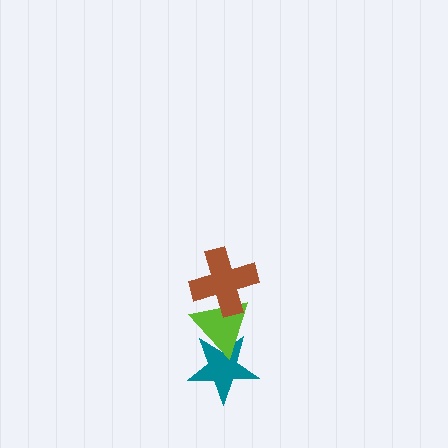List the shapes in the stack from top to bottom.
From top to bottom: the brown cross, the lime triangle, the teal star.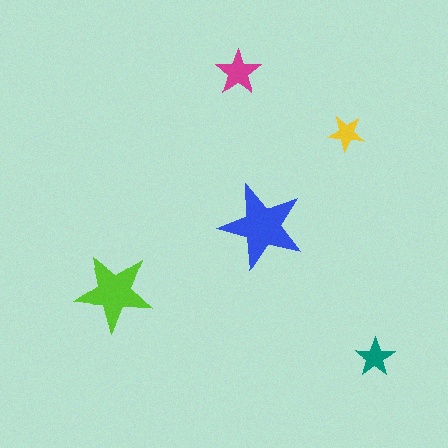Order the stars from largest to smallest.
the blue one, the lime one, the magenta one, the teal one, the yellow one.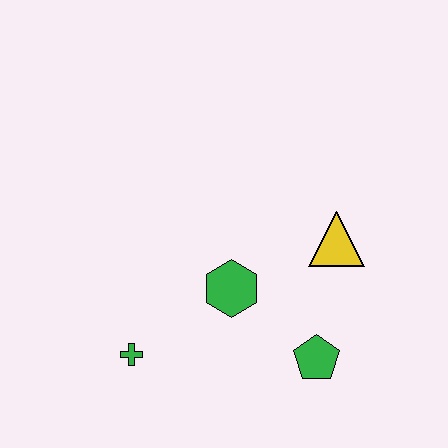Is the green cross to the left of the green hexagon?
Yes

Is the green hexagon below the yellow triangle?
Yes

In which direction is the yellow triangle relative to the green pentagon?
The yellow triangle is above the green pentagon.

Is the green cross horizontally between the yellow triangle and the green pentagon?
No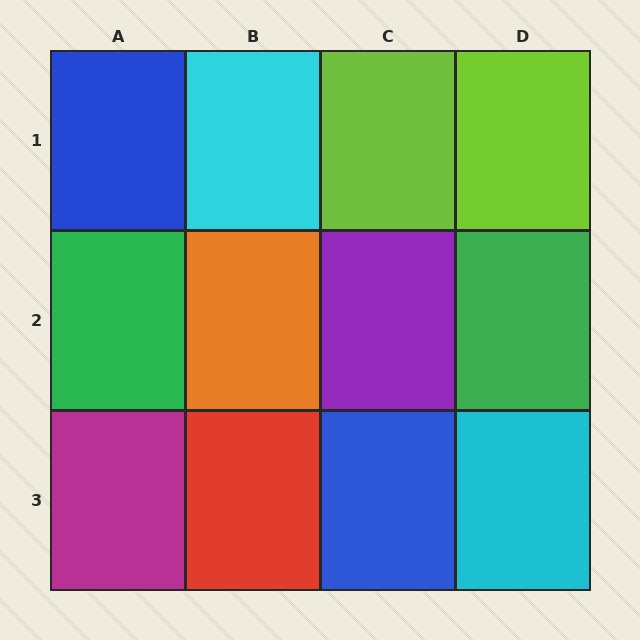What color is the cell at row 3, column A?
Magenta.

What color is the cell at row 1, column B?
Cyan.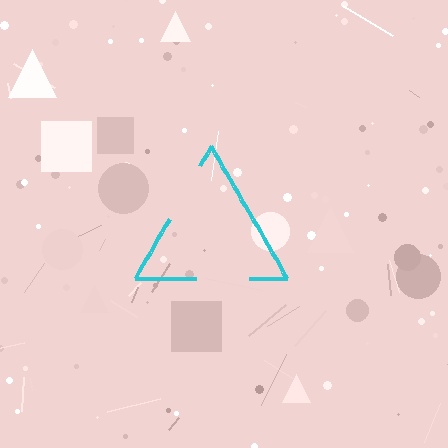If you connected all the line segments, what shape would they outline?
They would outline a triangle.